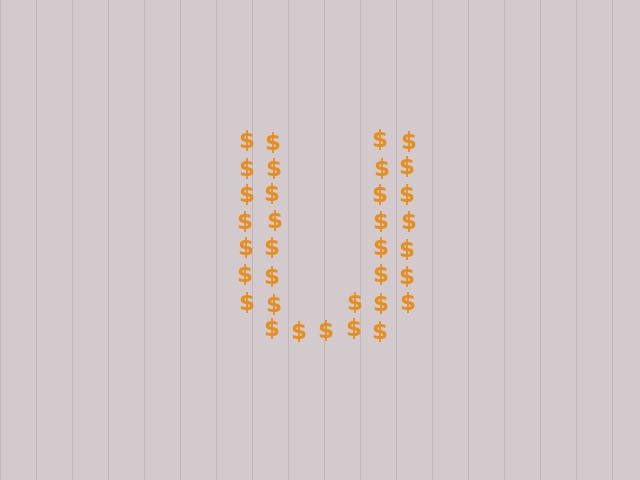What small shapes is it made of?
It is made of small dollar signs.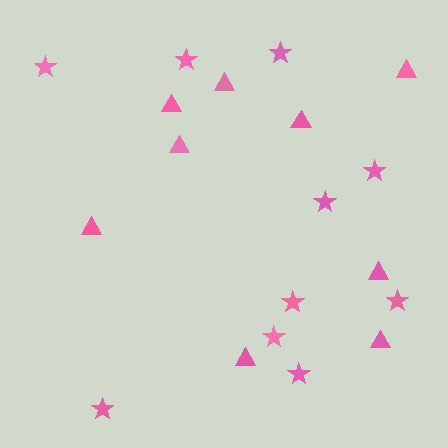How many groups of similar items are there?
There are 2 groups: one group of triangles (9) and one group of stars (10).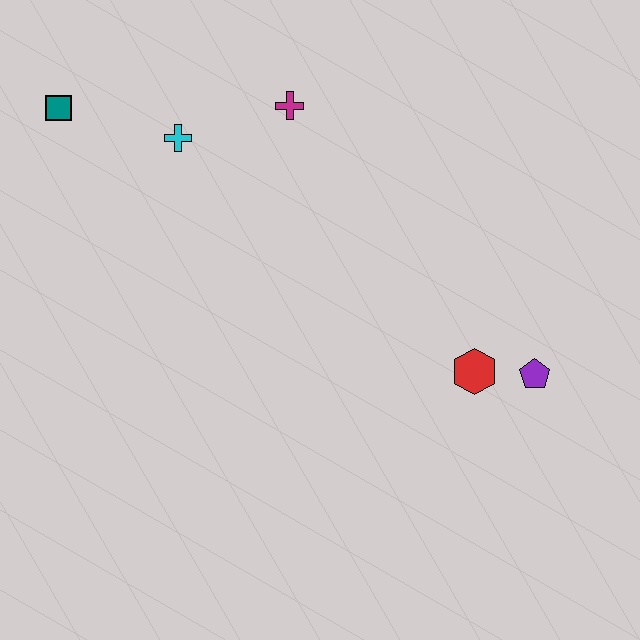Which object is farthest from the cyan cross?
The purple pentagon is farthest from the cyan cross.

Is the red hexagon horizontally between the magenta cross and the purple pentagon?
Yes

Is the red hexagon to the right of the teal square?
Yes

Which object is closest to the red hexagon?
The purple pentagon is closest to the red hexagon.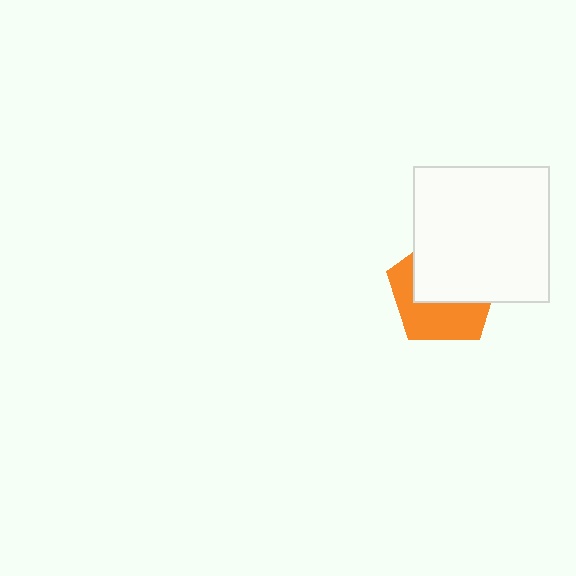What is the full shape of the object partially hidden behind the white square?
The partially hidden object is an orange pentagon.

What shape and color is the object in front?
The object in front is a white square.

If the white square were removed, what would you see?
You would see the complete orange pentagon.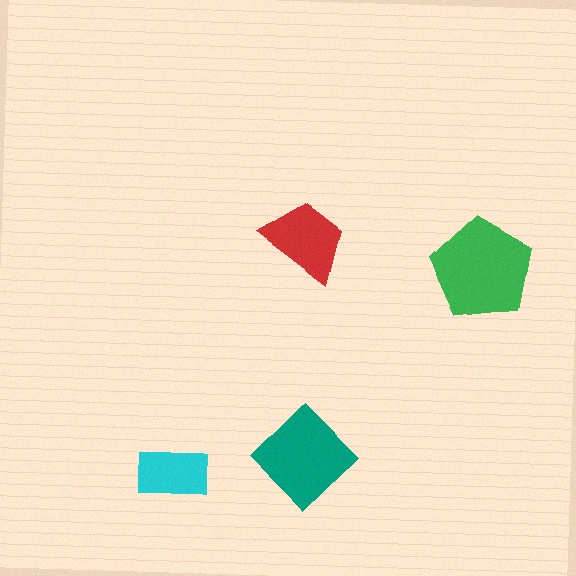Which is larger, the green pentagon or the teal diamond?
The green pentagon.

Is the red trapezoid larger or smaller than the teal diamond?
Smaller.